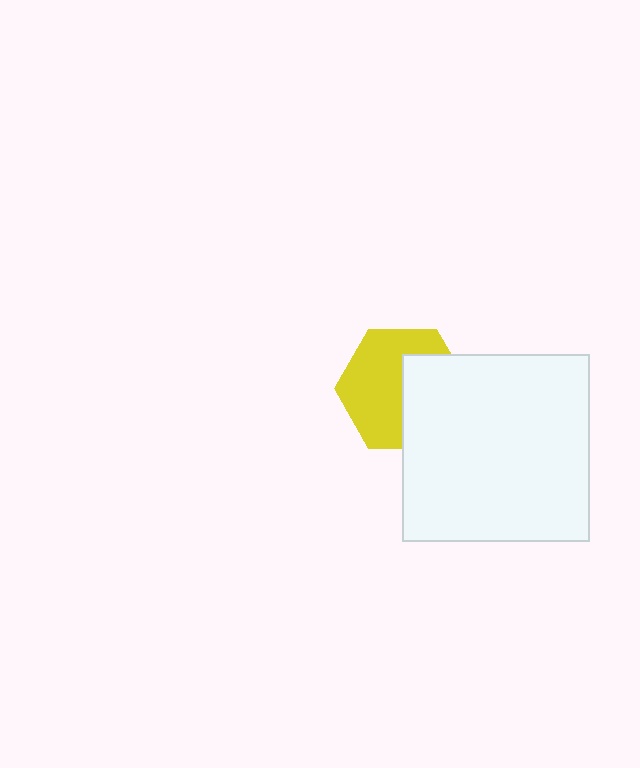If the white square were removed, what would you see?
You would see the complete yellow hexagon.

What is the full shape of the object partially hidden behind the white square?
The partially hidden object is a yellow hexagon.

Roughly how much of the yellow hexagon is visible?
About half of it is visible (roughly 57%).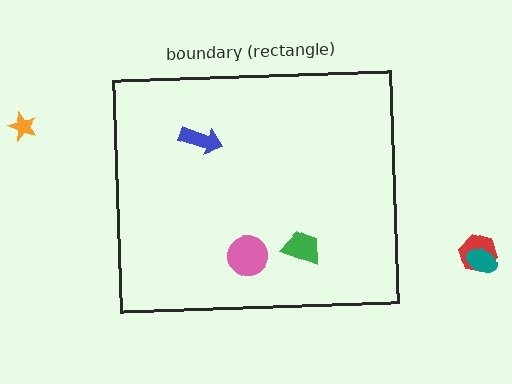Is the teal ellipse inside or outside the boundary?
Outside.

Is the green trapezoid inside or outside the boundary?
Inside.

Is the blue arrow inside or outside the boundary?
Inside.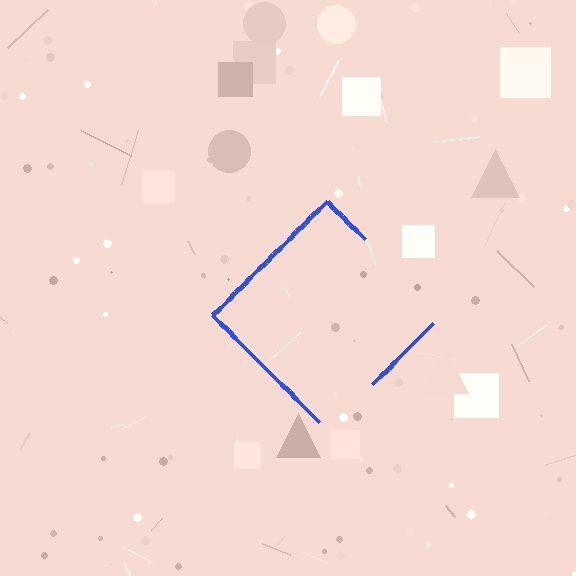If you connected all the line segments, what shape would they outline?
They would outline a diamond.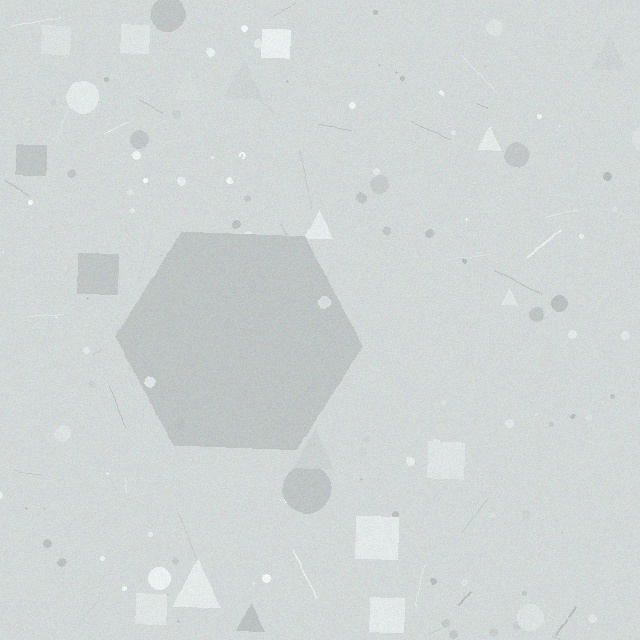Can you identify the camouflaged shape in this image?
The camouflaged shape is a hexagon.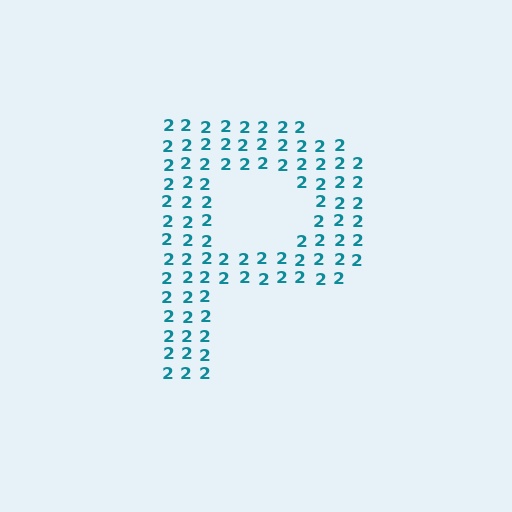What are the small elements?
The small elements are digit 2's.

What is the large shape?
The large shape is the letter P.